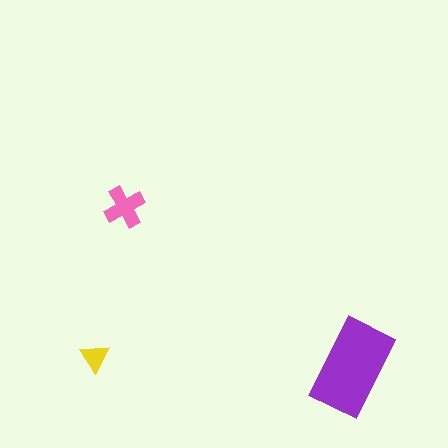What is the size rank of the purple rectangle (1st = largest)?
1st.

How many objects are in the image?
There are 3 objects in the image.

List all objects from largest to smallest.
The purple rectangle, the pink cross, the yellow triangle.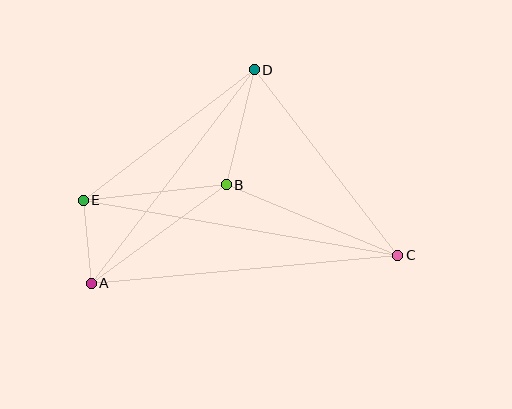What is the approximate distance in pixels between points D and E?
The distance between D and E is approximately 215 pixels.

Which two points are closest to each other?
Points A and E are closest to each other.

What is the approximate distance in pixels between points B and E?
The distance between B and E is approximately 144 pixels.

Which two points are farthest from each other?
Points C and E are farthest from each other.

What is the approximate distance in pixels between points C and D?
The distance between C and D is approximately 235 pixels.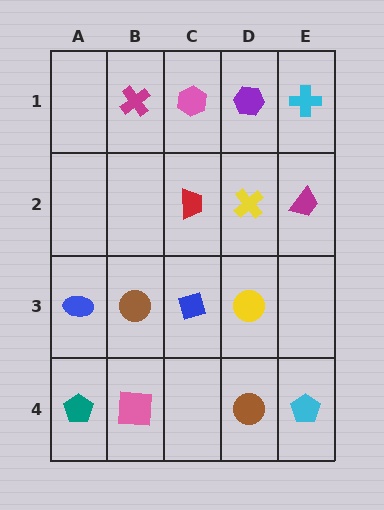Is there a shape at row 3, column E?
No, that cell is empty.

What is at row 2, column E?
A magenta trapezoid.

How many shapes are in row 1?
4 shapes.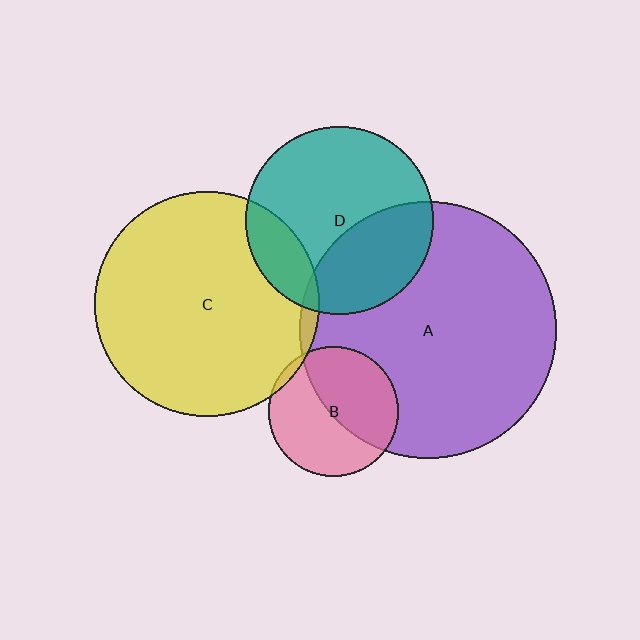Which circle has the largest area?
Circle A (purple).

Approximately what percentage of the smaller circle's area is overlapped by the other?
Approximately 35%.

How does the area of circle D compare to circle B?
Approximately 2.1 times.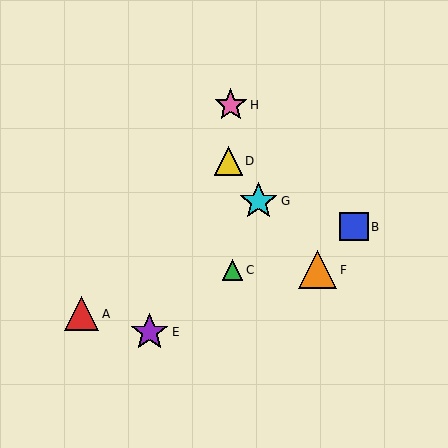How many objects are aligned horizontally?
2 objects (C, F) are aligned horizontally.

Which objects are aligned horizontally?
Objects C, F are aligned horizontally.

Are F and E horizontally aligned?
No, F is at y≈270 and E is at y≈332.